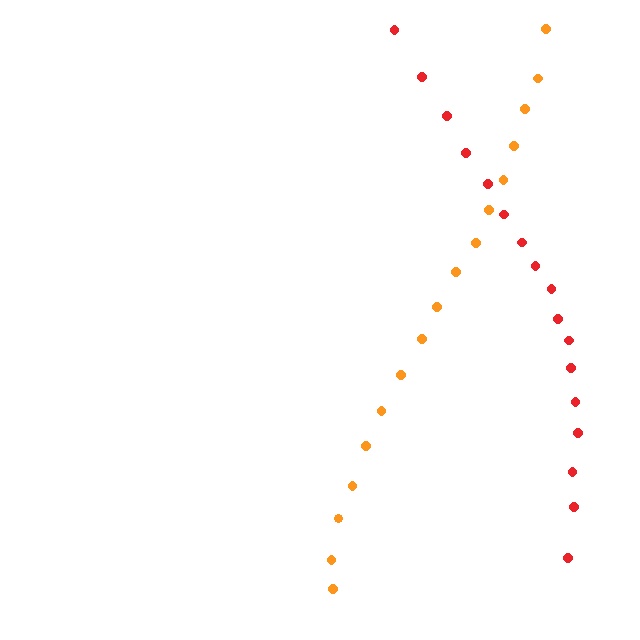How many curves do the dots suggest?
There are 2 distinct paths.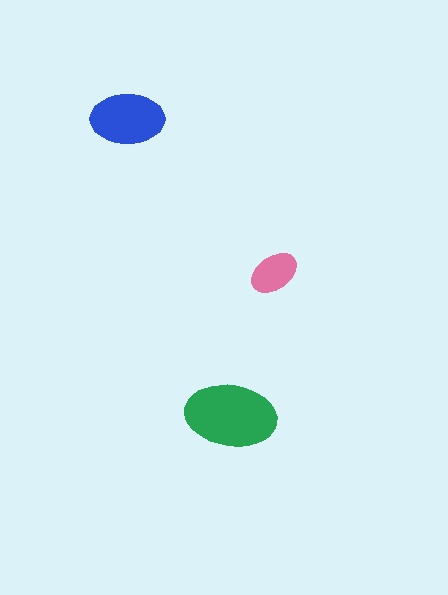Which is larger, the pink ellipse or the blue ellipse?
The blue one.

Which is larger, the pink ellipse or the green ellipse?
The green one.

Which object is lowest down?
The green ellipse is bottommost.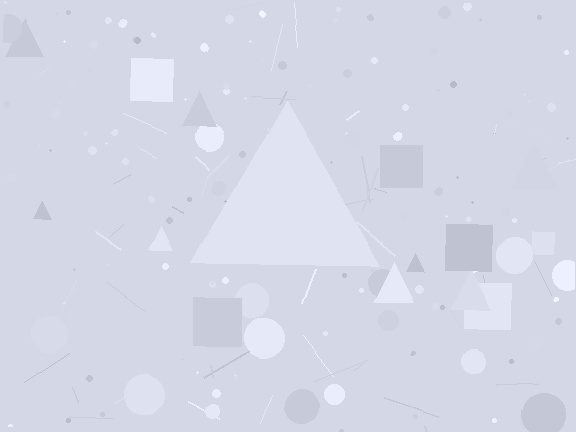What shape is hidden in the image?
A triangle is hidden in the image.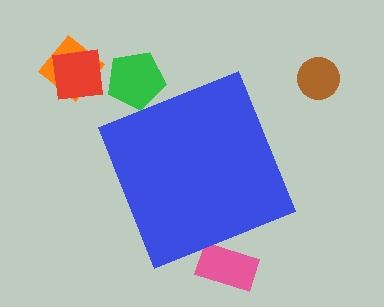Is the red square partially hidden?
No, the red square is fully visible.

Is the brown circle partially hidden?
No, the brown circle is fully visible.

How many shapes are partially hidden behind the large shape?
1 shape is partially hidden.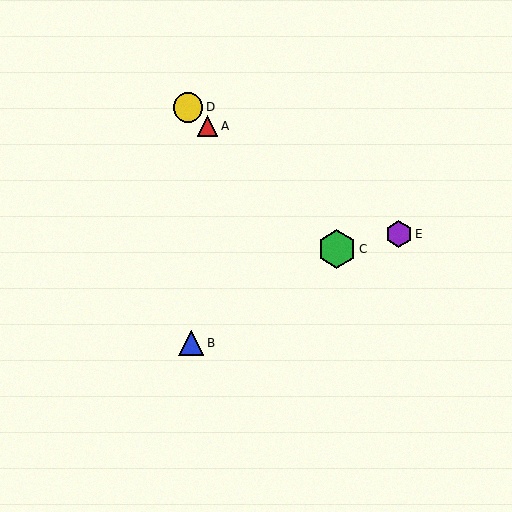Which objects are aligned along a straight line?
Objects A, C, D are aligned along a straight line.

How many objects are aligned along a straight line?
3 objects (A, C, D) are aligned along a straight line.